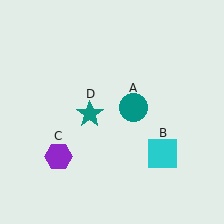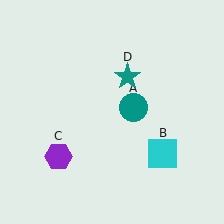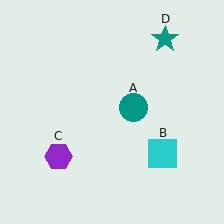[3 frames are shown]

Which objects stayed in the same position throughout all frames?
Teal circle (object A) and cyan square (object B) and purple hexagon (object C) remained stationary.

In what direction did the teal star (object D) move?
The teal star (object D) moved up and to the right.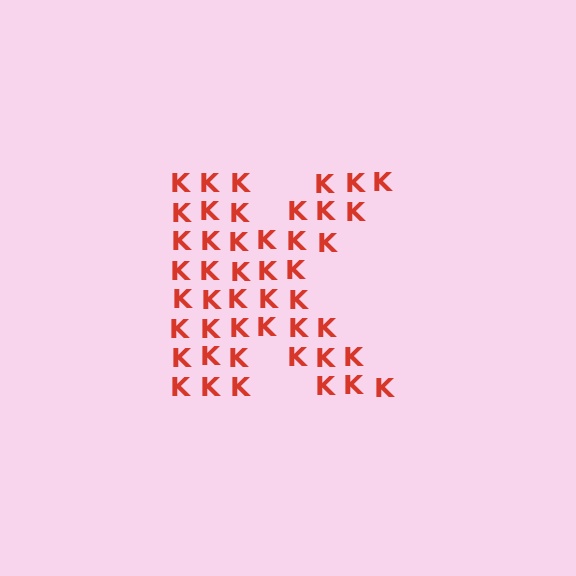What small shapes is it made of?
It is made of small letter K's.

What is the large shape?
The large shape is the letter K.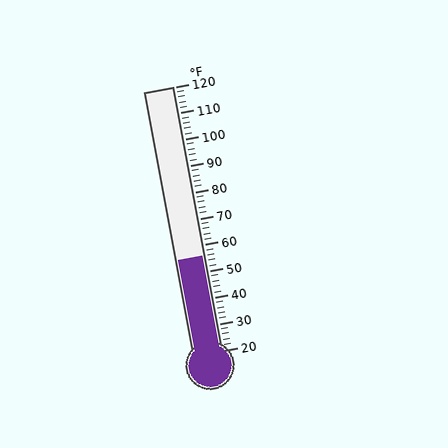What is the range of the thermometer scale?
The thermometer scale ranges from 20°F to 120°F.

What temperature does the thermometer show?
The thermometer shows approximately 56°F.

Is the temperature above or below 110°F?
The temperature is below 110°F.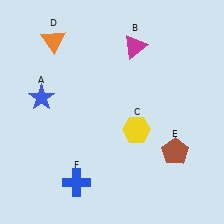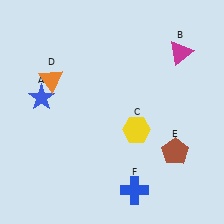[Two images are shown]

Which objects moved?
The objects that moved are: the magenta triangle (B), the orange triangle (D), the blue cross (F).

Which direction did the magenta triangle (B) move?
The magenta triangle (B) moved right.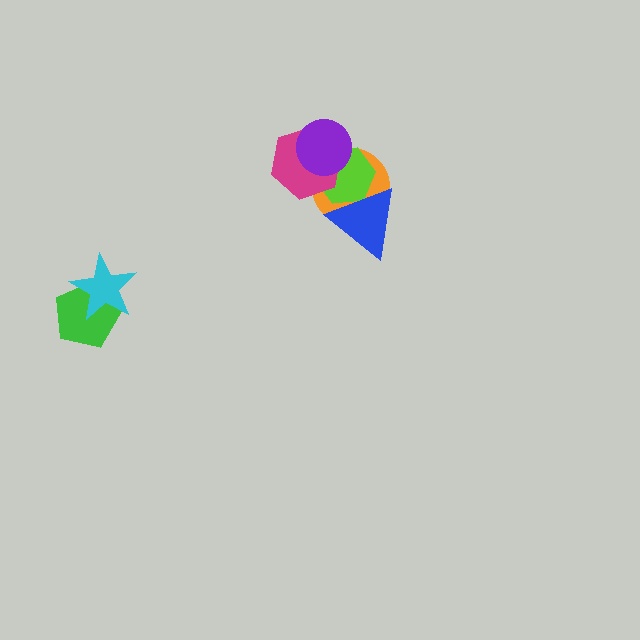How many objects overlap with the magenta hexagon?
3 objects overlap with the magenta hexagon.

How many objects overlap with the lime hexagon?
4 objects overlap with the lime hexagon.